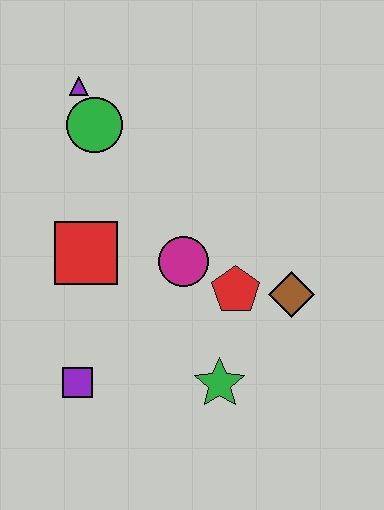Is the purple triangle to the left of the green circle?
Yes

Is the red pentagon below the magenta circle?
Yes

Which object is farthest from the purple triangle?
The green star is farthest from the purple triangle.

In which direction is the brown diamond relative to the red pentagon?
The brown diamond is to the right of the red pentagon.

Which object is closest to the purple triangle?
The green circle is closest to the purple triangle.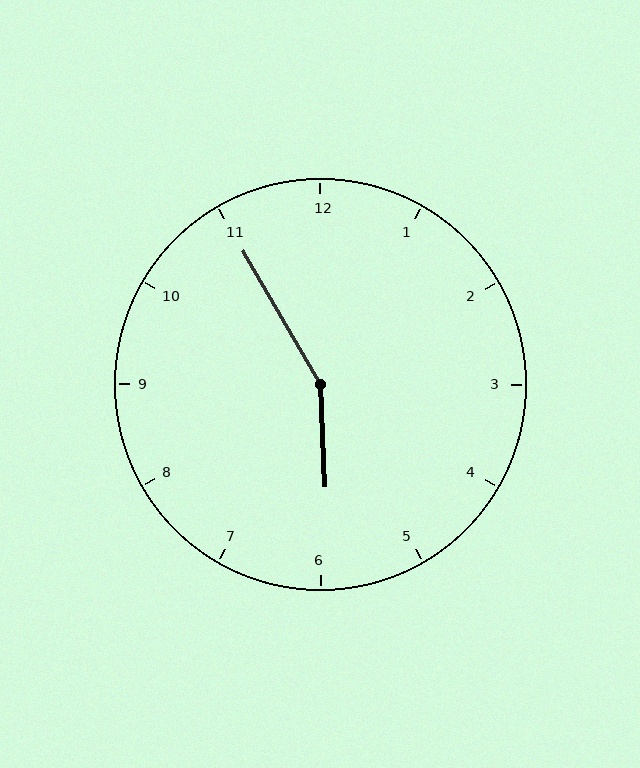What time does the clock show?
5:55.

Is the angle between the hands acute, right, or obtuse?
It is obtuse.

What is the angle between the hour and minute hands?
Approximately 152 degrees.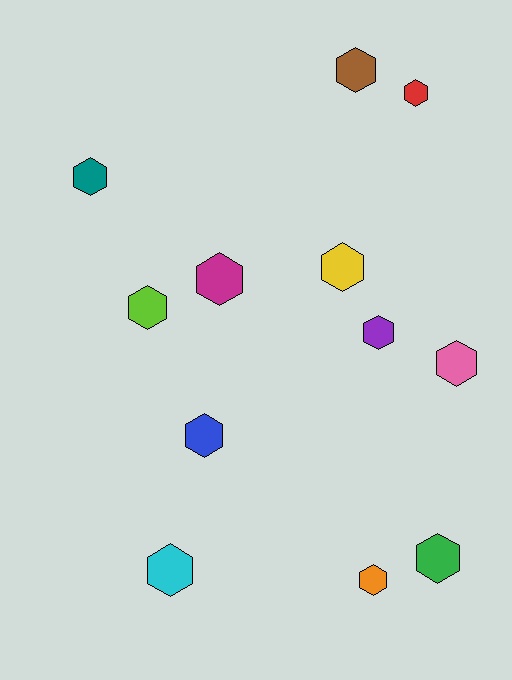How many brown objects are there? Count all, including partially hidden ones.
There is 1 brown object.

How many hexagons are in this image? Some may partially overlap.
There are 12 hexagons.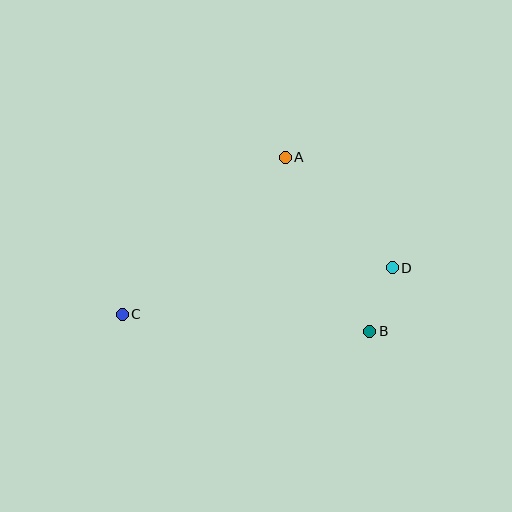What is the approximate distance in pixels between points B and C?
The distance between B and C is approximately 248 pixels.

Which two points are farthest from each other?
Points C and D are farthest from each other.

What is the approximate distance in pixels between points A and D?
The distance between A and D is approximately 154 pixels.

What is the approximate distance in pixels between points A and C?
The distance between A and C is approximately 226 pixels.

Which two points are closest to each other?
Points B and D are closest to each other.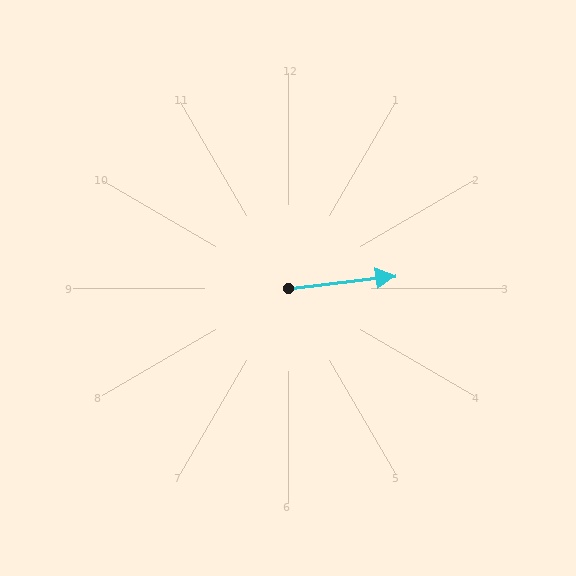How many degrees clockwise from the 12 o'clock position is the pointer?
Approximately 84 degrees.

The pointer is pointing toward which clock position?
Roughly 3 o'clock.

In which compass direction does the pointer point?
East.